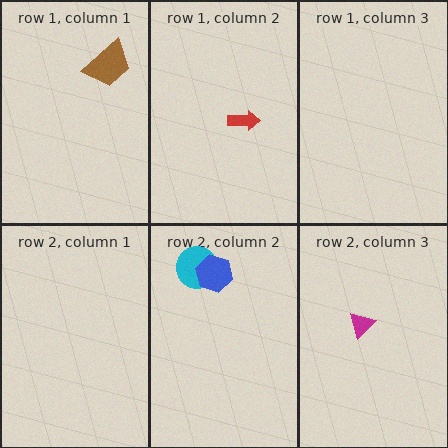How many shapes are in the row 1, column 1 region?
1.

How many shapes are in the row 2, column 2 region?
2.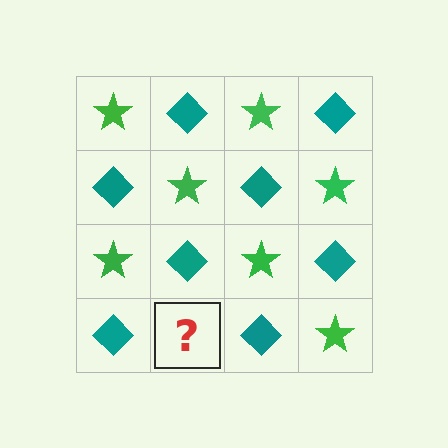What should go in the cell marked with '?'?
The missing cell should contain a green star.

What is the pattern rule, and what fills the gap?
The rule is that it alternates green star and teal diamond in a checkerboard pattern. The gap should be filled with a green star.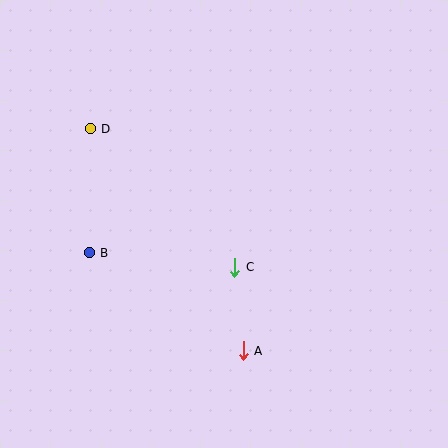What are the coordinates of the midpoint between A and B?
The midpoint between A and B is at (166, 302).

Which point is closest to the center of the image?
Point C at (234, 267) is closest to the center.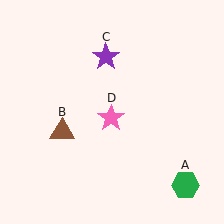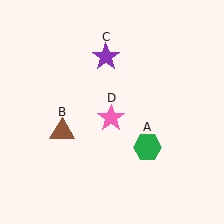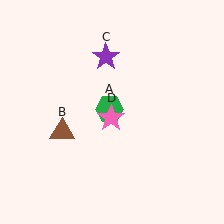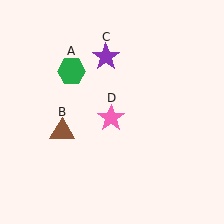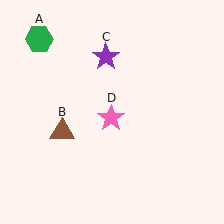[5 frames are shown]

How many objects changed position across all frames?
1 object changed position: green hexagon (object A).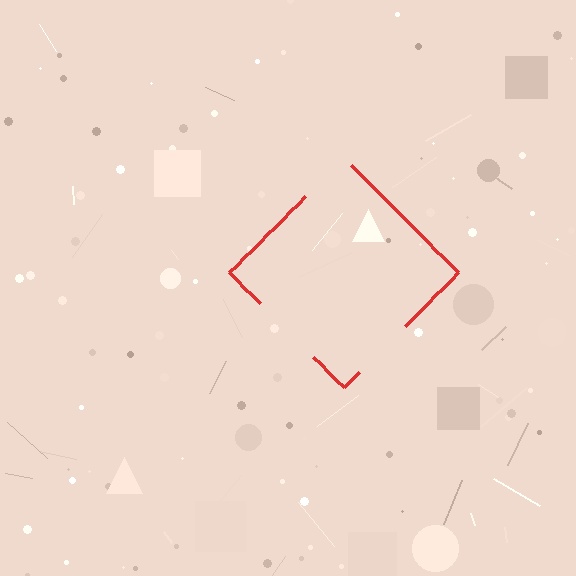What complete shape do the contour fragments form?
The contour fragments form a diamond.